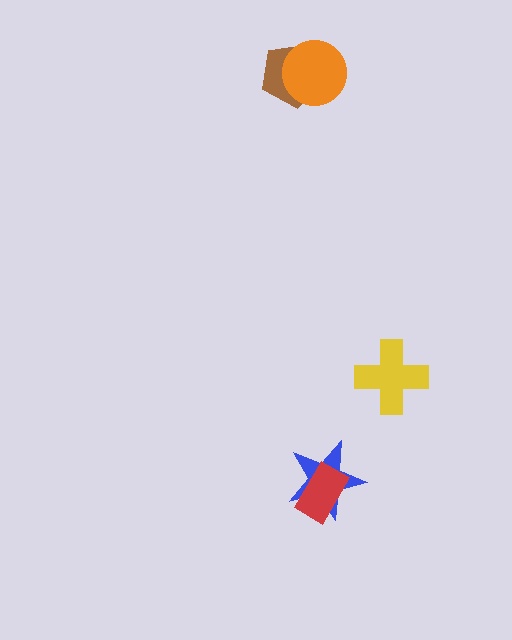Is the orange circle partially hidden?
No, no other shape covers it.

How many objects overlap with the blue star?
1 object overlaps with the blue star.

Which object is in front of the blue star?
The red rectangle is in front of the blue star.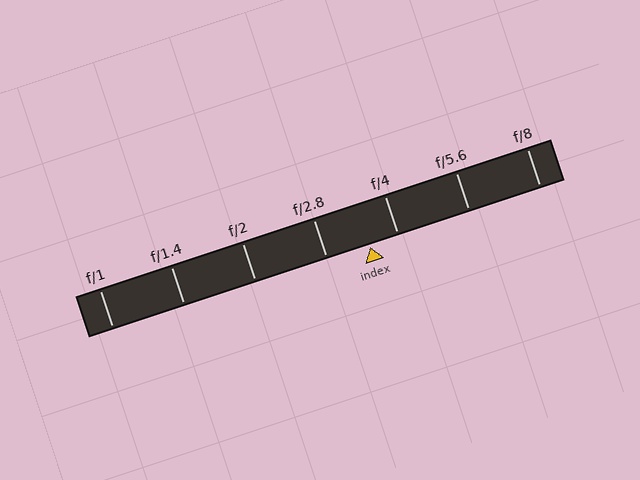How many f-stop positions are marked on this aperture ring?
There are 7 f-stop positions marked.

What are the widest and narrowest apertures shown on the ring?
The widest aperture shown is f/1 and the narrowest is f/8.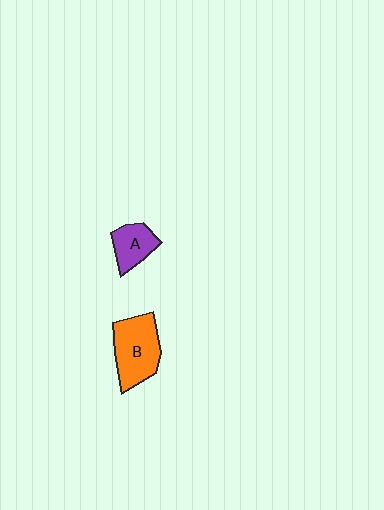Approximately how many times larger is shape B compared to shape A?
Approximately 1.7 times.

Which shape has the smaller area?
Shape A (purple).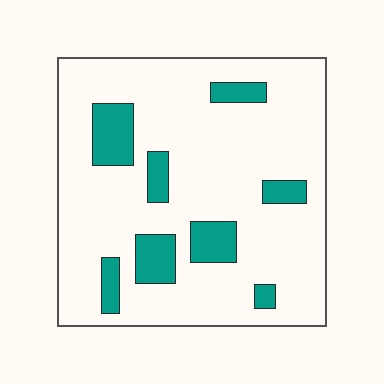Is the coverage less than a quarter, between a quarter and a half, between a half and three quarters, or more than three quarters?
Less than a quarter.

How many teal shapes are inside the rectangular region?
8.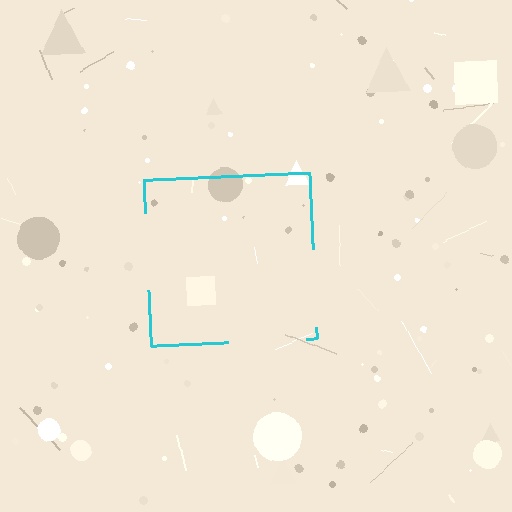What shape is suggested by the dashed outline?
The dashed outline suggests a square.